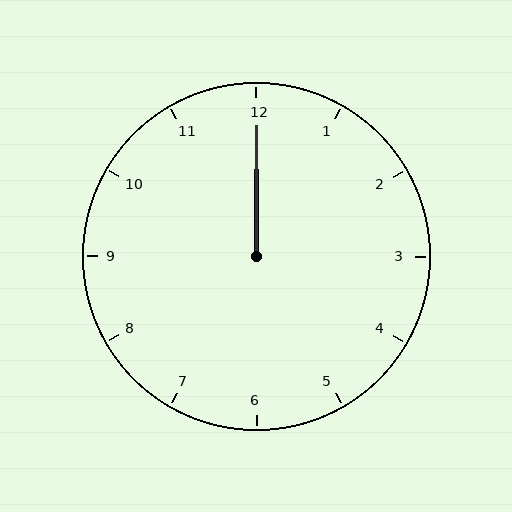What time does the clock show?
12:00.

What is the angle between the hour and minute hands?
Approximately 0 degrees.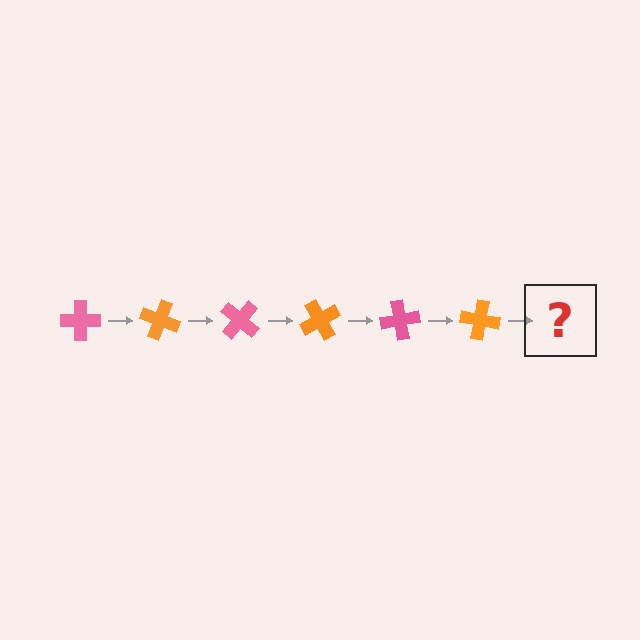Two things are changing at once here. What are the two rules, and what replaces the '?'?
The two rules are that it rotates 20 degrees each step and the color cycles through pink and orange. The '?' should be a pink cross, rotated 120 degrees from the start.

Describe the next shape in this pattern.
It should be a pink cross, rotated 120 degrees from the start.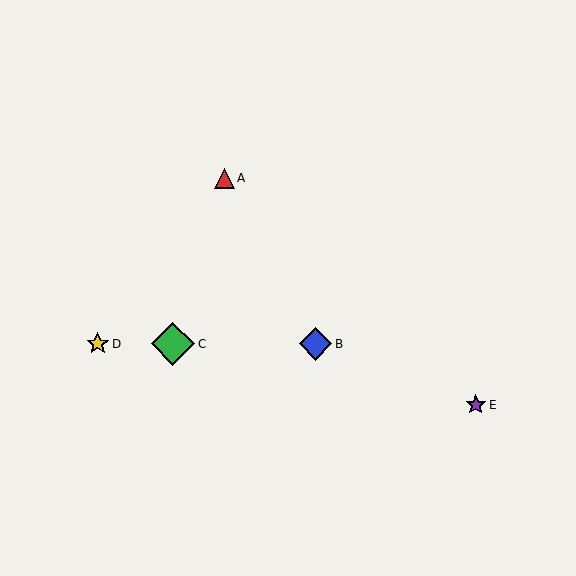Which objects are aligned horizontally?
Objects B, C, D are aligned horizontally.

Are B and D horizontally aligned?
Yes, both are at y≈344.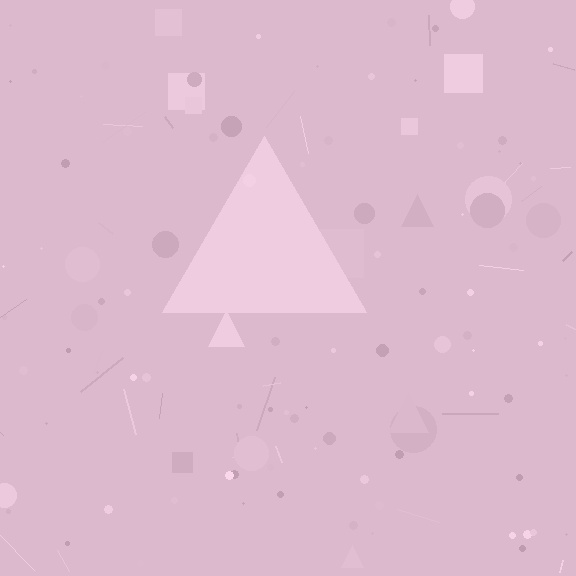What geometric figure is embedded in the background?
A triangle is embedded in the background.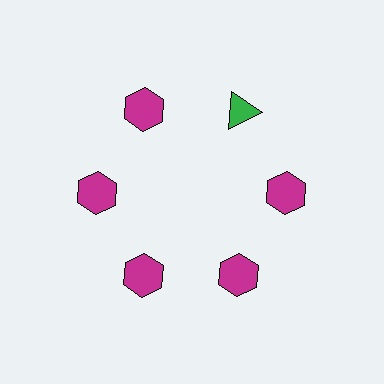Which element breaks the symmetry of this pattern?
The green triangle at roughly the 1 o'clock position breaks the symmetry. All other shapes are magenta hexagons.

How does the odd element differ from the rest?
It differs in both color (green instead of magenta) and shape (triangle instead of hexagon).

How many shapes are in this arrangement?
There are 6 shapes arranged in a ring pattern.